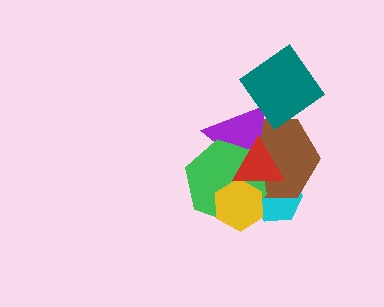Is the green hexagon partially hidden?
Yes, it is partially covered by another shape.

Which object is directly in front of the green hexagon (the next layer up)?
The yellow hexagon is directly in front of the green hexagon.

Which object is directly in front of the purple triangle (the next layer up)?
The green hexagon is directly in front of the purple triangle.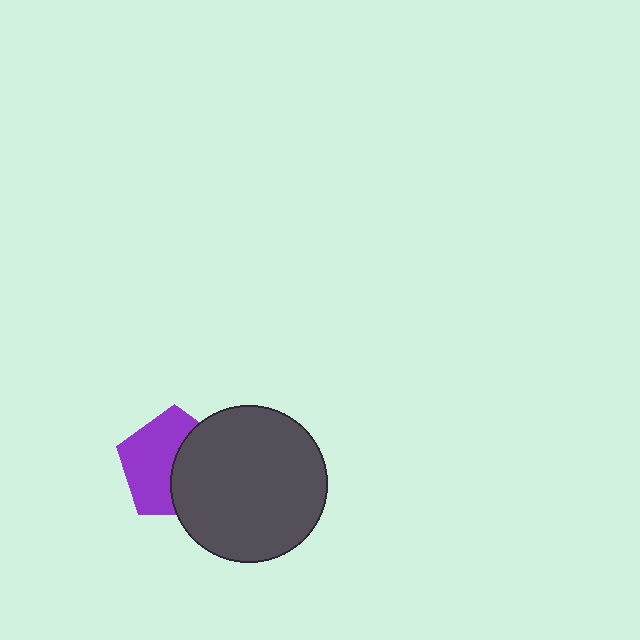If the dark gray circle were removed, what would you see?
You would see the complete purple pentagon.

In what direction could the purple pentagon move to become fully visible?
The purple pentagon could move left. That would shift it out from behind the dark gray circle entirely.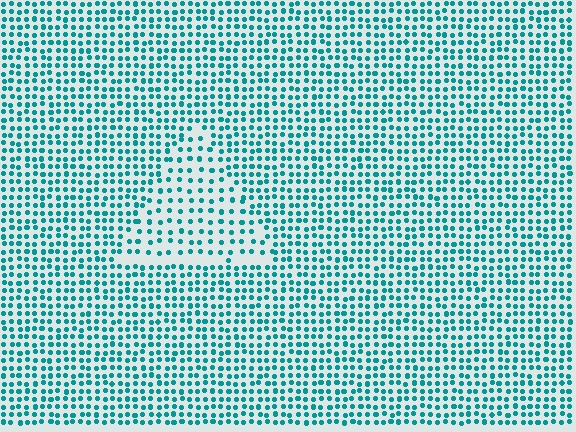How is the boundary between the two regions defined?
The boundary is defined by a change in element density (approximately 1.8x ratio). All elements are the same color, size, and shape.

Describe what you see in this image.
The image contains small teal elements arranged at two different densities. A triangle-shaped region is visible where the elements are less densely packed than the surrounding area.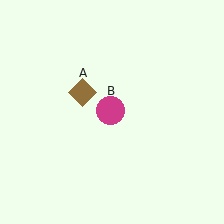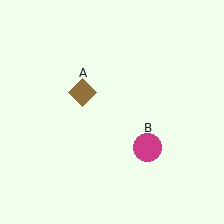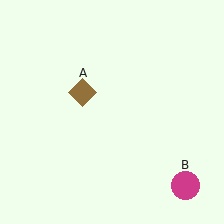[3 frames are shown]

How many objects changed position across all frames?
1 object changed position: magenta circle (object B).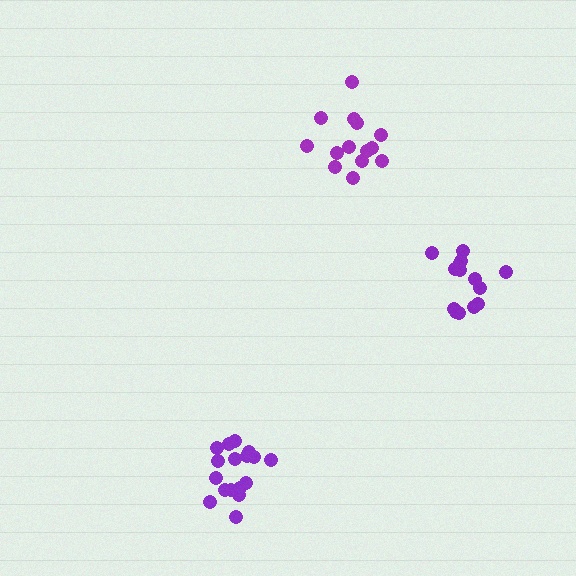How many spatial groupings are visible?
There are 3 spatial groupings.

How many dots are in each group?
Group 1: 17 dots, Group 2: 14 dots, Group 3: 14 dots (45 total).